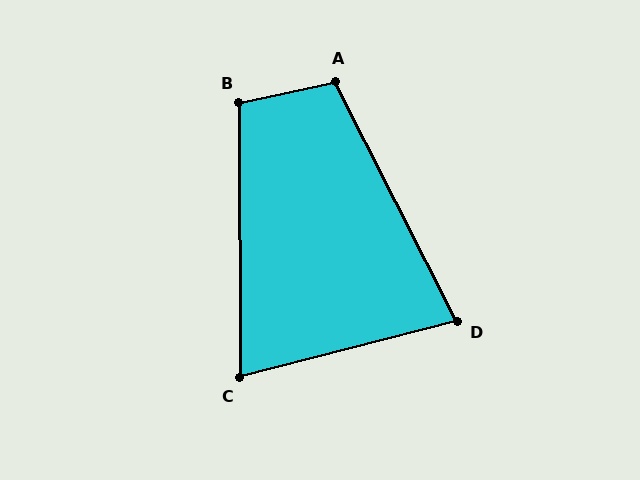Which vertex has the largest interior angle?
A, at approximately 104 degrees.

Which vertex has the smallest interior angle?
C, at approximately 76 degrees.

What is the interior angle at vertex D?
Approximately 78 degrees (acute).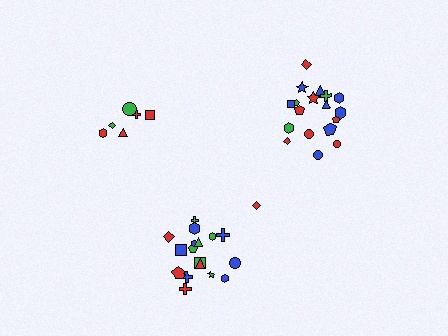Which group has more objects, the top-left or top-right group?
The top-right group.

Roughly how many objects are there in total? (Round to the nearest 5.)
Roughly 40 objects in total.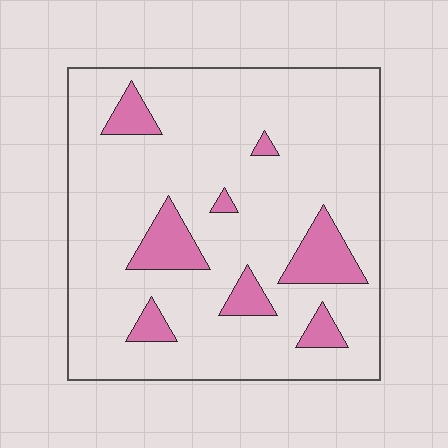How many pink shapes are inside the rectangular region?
8.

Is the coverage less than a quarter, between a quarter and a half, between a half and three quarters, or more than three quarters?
Less than a quarter.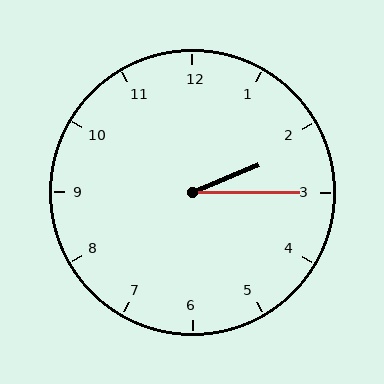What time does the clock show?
2:15.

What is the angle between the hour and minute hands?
Approximately 22 degrees.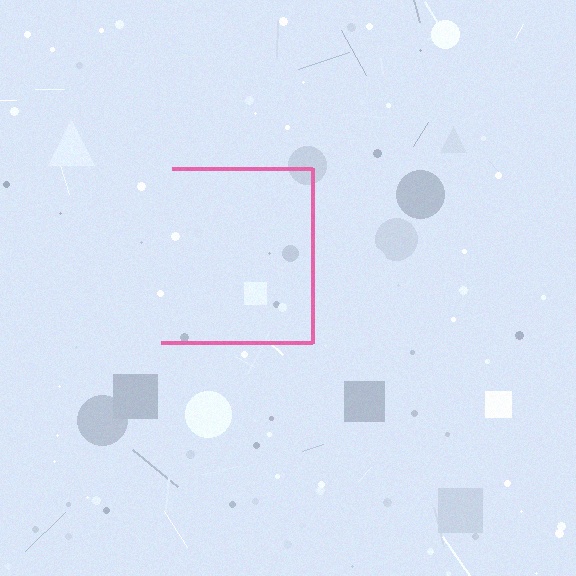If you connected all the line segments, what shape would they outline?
They would outline a square.